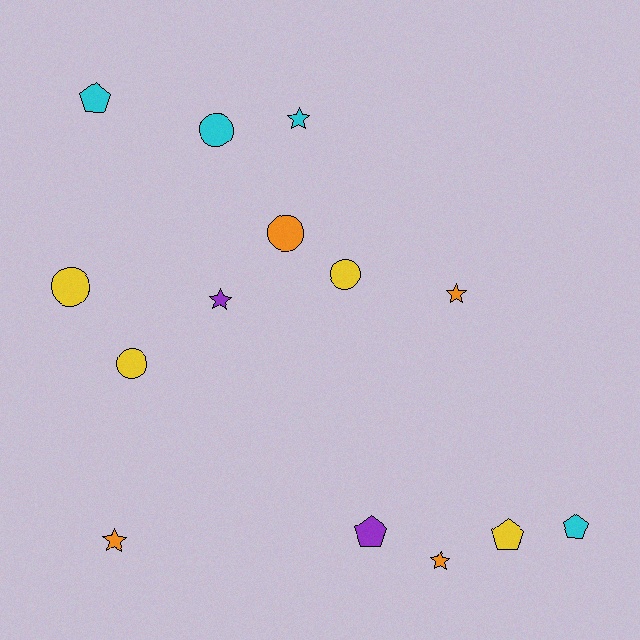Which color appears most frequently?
Yellow, with 4 objects.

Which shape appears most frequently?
Star, with 5 objects.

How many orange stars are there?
There are 3 orange stars.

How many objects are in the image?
There are 14 objects.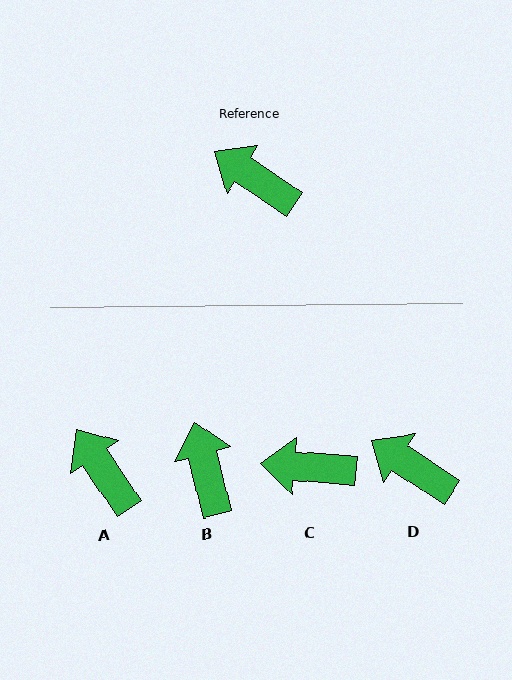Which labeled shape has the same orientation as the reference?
D.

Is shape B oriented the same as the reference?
No, it is off by about 43 degrees.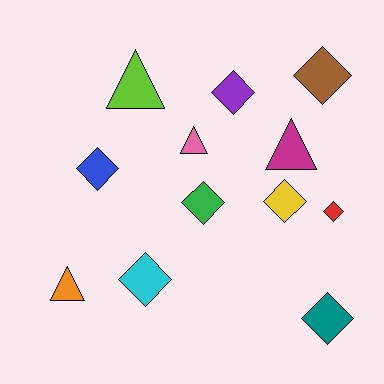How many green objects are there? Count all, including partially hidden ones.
There is 1 green object.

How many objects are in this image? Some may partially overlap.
There are 12 objects.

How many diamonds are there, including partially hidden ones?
There are 8 diamonds.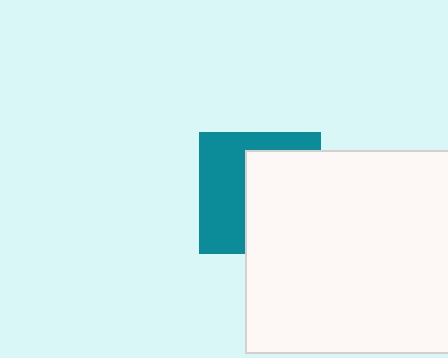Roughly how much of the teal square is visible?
About half of it is visible (roughly 47%).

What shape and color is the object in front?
The object in front is a white rectangle.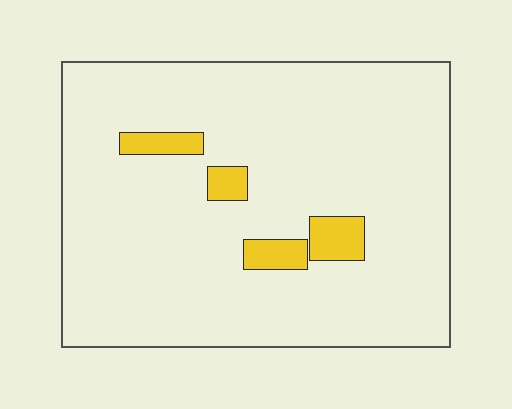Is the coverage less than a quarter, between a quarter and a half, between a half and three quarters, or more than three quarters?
Less than a quarter.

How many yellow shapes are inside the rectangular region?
4.